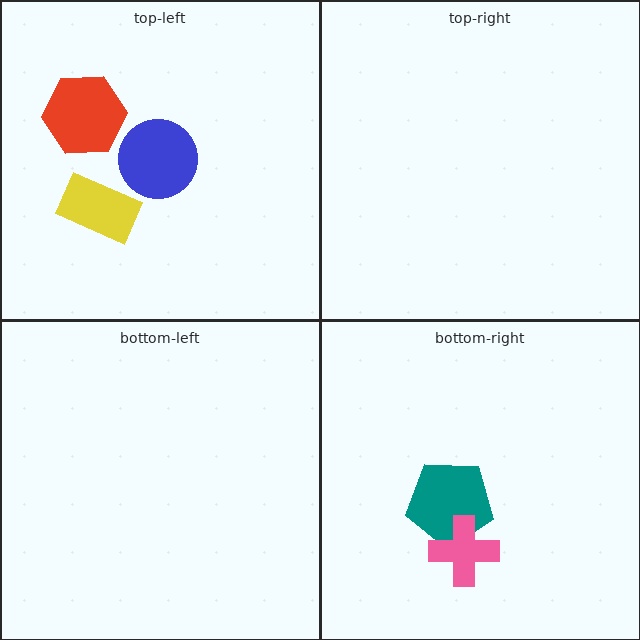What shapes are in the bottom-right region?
The teal pentagon, the pink cross.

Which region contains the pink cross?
The bottom-right region.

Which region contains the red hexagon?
The top-left region.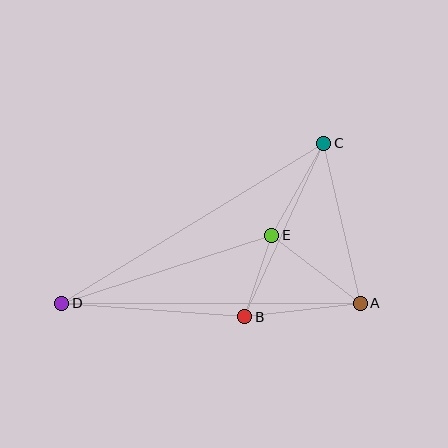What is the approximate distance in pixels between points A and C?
The distance between A and C is approximately 164 pixels.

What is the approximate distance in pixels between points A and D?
The distance between A and D is approximately 299 pixels.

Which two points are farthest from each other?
Points C and D are farthest from each other.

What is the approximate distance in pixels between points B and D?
The distance between B and D is approximately 184 pixels.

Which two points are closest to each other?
Points B and E are closest to each other.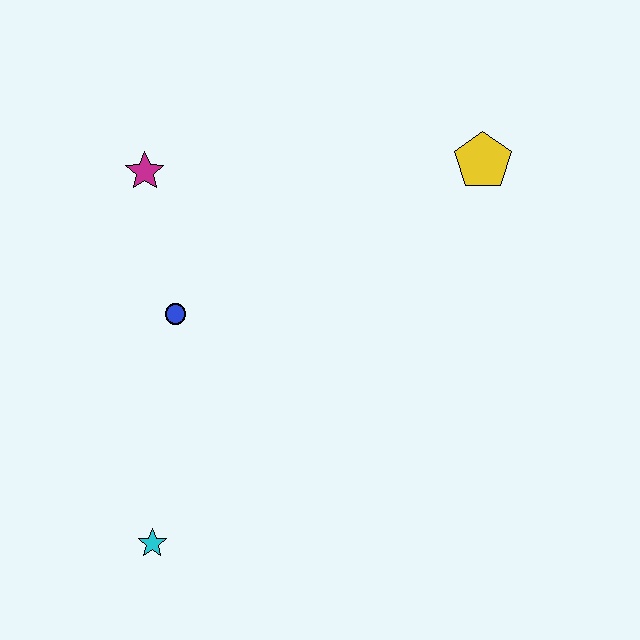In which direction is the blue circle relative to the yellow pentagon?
The blue circle is to the left of the yellow pentagon.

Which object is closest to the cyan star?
The blue circle is closest to the cyan star.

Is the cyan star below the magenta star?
Yes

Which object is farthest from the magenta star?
The cyan star is farthest from the magenta star.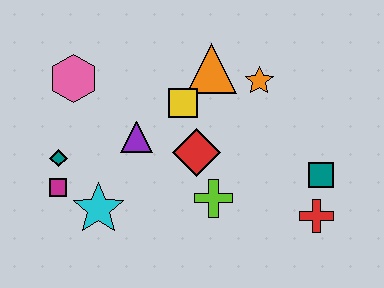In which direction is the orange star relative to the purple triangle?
The orange star is to the right of the purple triangle.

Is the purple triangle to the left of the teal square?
Yes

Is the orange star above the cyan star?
Yes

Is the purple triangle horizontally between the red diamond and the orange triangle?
No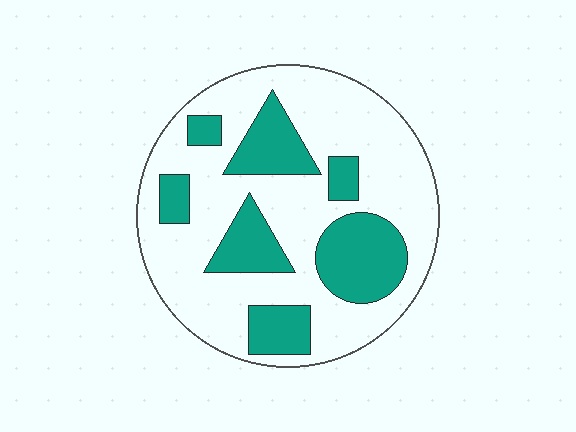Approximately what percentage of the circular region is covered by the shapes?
Approximately 30%.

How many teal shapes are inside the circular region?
7.